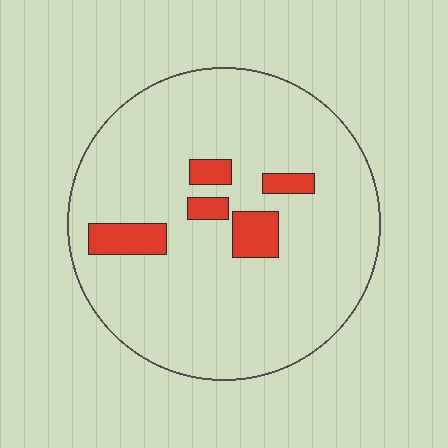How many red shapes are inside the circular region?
5.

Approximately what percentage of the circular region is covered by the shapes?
Approximately 10%.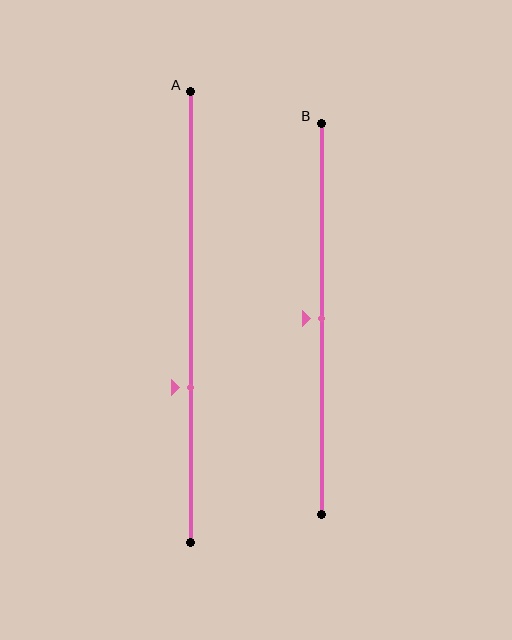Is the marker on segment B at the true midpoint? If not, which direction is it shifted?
Yes, the marker on segment B is at the true midpoint.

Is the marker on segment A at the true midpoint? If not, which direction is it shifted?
No, the marker on segment A is shifted downward by about 16% of the segment length.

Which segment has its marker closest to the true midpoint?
Segment B has its marker closest to the true midpoint.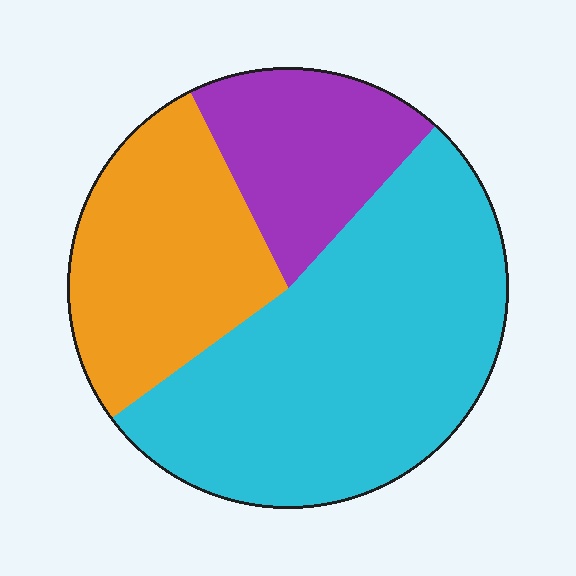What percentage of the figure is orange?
Orange takes up about one quarter (1/4) of the figure.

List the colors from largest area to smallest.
From largest to smallest: cyan, orange, purple.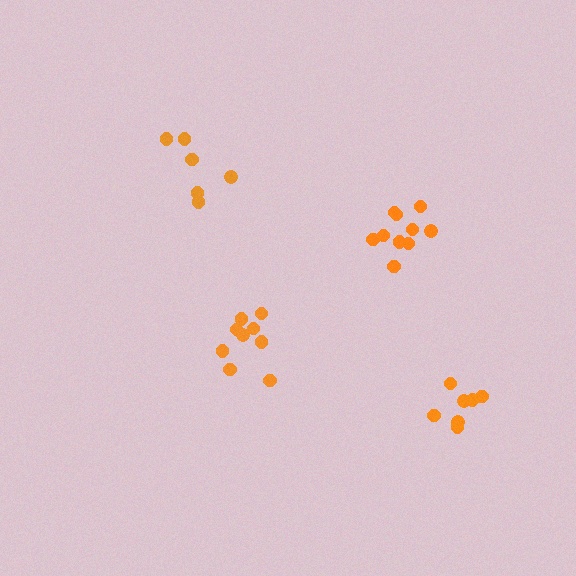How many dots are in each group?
Group 1: 9 dots, Group 2: 7 dots, Group 3: 6 dots, Group 4: 10 dots (32 total).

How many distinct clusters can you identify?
There are 4 distinct clusters.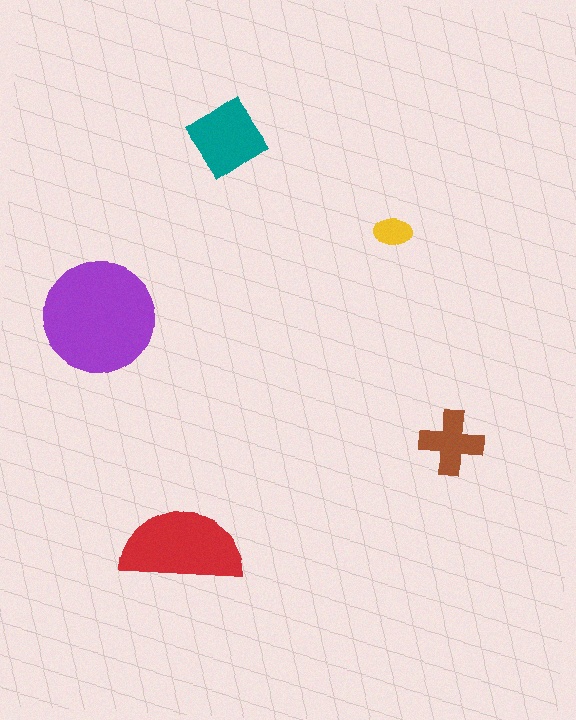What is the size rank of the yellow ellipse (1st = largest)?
5th.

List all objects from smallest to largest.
The yellow ellipse, the brown cross, the teal diamond, the red semicircle, the purple circle.